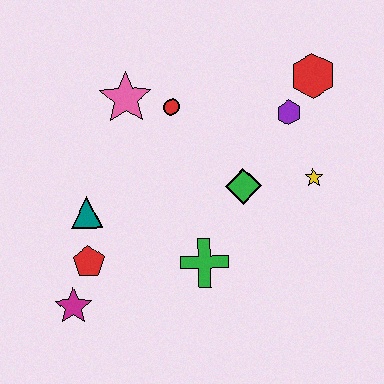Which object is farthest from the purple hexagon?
The magenta star is farthest from the purple hexagon.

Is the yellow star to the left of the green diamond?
No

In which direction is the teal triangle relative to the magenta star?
The teal triangle is above the magenta star.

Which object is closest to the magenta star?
The red pentagon is closest to the magenta star.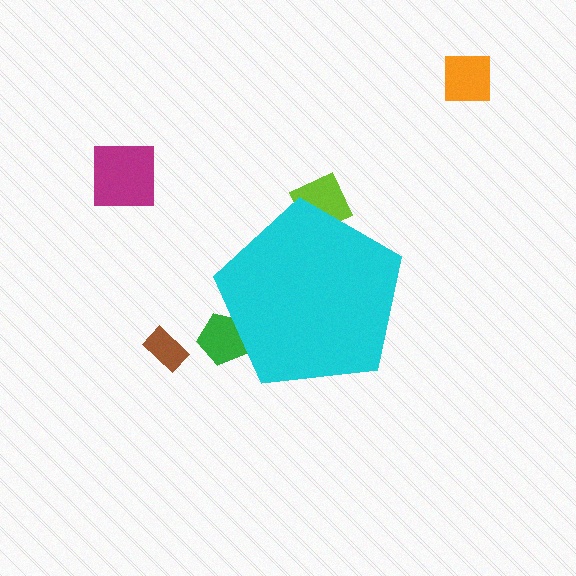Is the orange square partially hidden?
No, the orange square is fully visible.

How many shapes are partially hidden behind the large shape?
2 shapes are partially hidden.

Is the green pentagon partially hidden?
Yes, the green pentagon is partially hidden behind the cyan pentagon.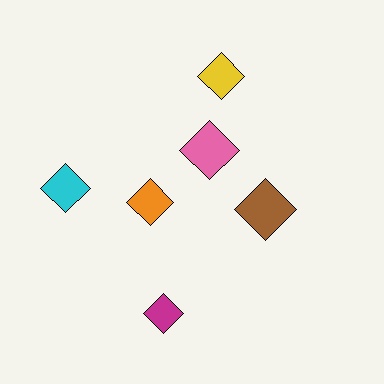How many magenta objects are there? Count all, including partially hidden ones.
There is 1 magenta object.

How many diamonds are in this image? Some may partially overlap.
There are 6 diamonds.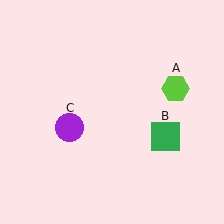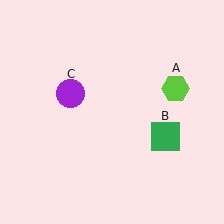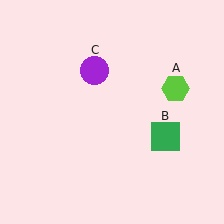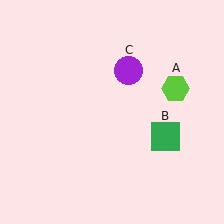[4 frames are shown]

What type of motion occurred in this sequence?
The purple circle (object C) rotated clockwise around the center of the scene.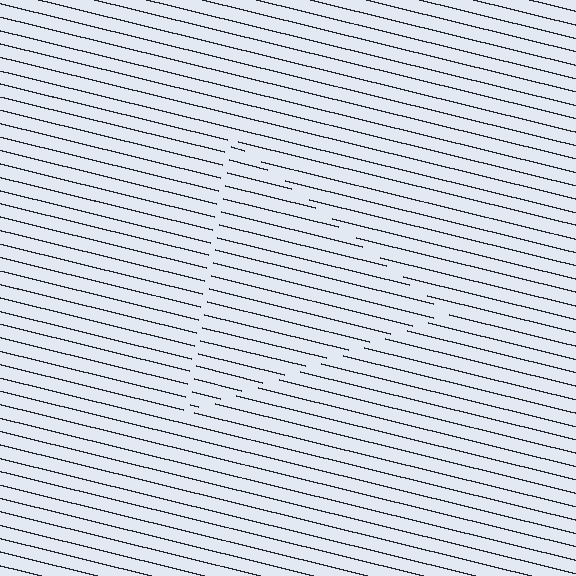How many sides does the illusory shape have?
3 sides — the line-ends trace a triangle.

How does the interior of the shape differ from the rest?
The interior of the shape contains the same grating, shifted by half a period — the contour is defined by the phase discontinuity where line-ends from the inner and outer gratings abut.